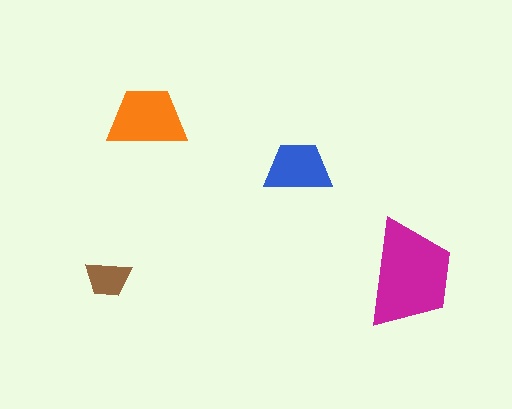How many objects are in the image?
There are 4 objects in the image.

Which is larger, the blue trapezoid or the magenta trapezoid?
The magenta one.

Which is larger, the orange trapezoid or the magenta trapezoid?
The magenta one.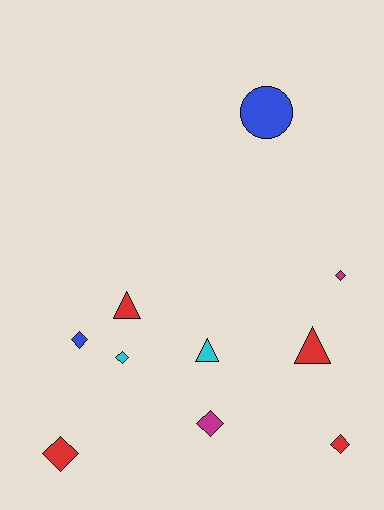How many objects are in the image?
There are 10 objects.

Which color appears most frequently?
Red, with 4 objects.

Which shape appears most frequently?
Diamond, with 6 objects.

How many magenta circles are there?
There are no magenta circles.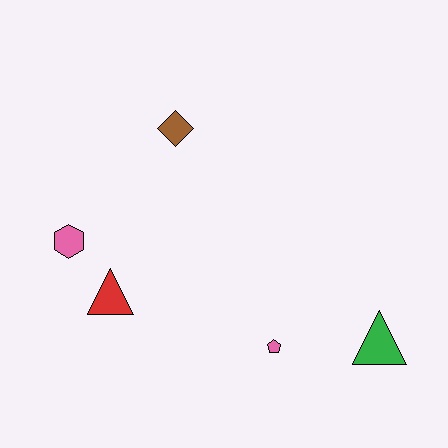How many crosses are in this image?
There are no crosses.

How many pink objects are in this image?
There are 2 pink objects.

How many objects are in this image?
There are 5 objects.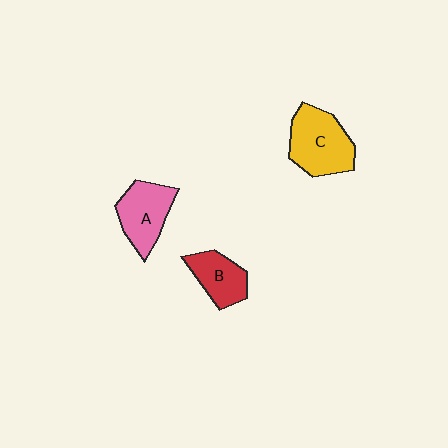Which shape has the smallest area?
Shape B (red).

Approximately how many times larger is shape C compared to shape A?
Approximately 1.2 times.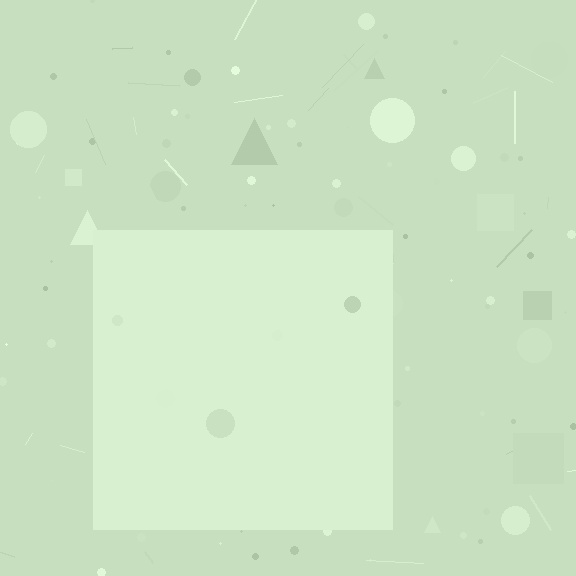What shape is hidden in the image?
A square is hidden in the image.